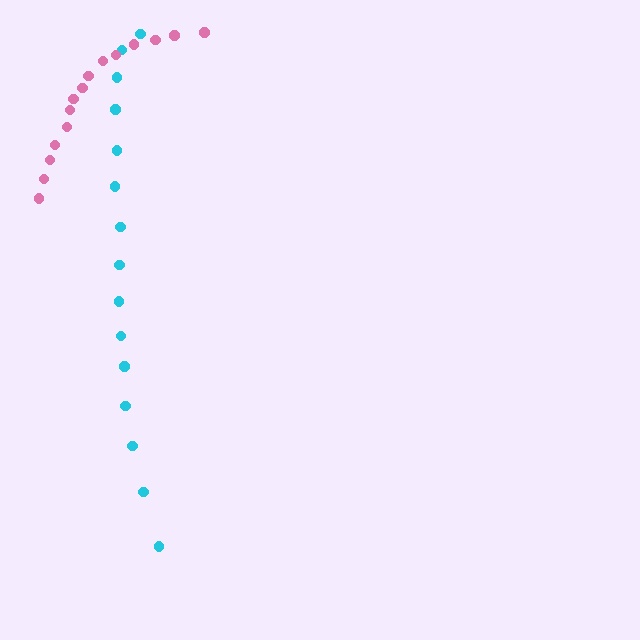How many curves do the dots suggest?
There are 2 distinct paths.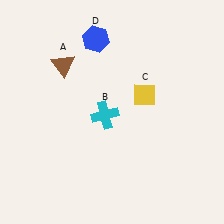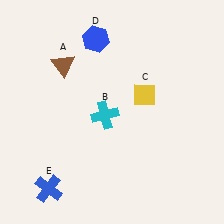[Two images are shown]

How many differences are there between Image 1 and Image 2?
There is 1 difference between the two images.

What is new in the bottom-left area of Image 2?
A blue cross (E) was added in the bottom-left area of Image 2.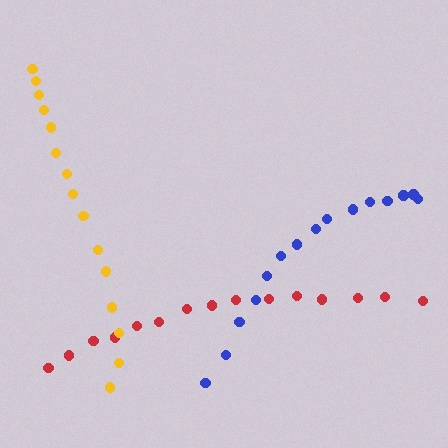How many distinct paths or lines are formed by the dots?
There are 3 distinct paths.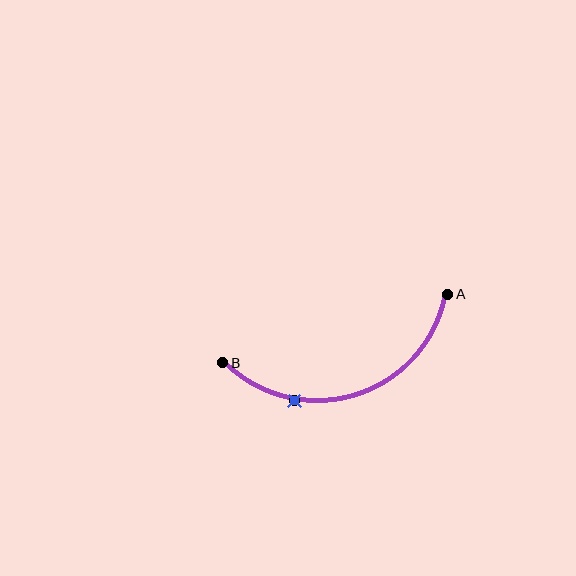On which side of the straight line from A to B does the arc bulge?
The arc bulges below the straight line connecting A and B.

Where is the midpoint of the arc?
The arc midpoint is the point on the curve farthest from the straight line joining A and B. It sits below that line.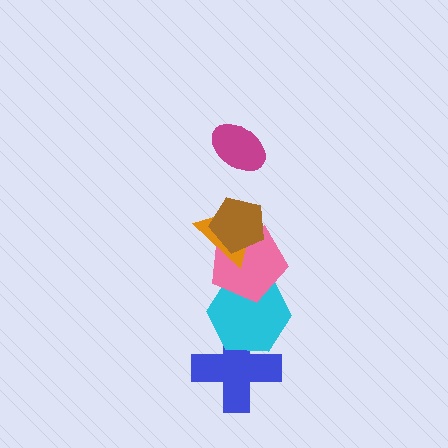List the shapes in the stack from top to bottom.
From top to bottom: the magenta ellipse, the brown pentagon, the orange triangle, the pink pentagon, the cyan hexagon, the blue cross.